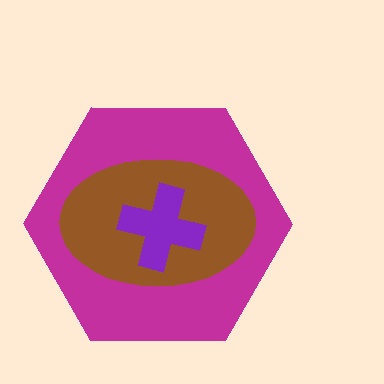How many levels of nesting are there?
3.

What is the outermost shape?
The magenta hexagon.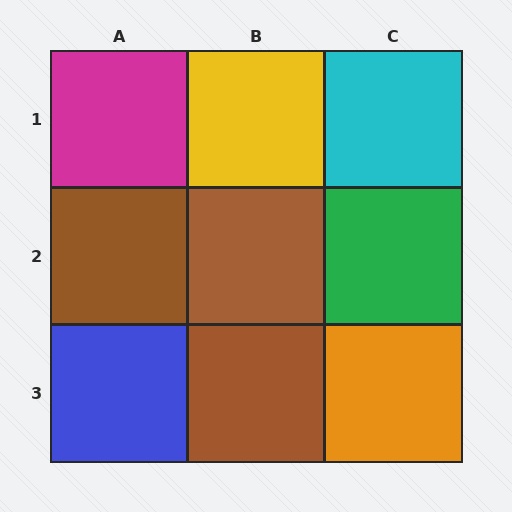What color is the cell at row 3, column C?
Orange.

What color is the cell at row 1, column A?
Magenta.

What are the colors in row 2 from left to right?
Brown, brown, green.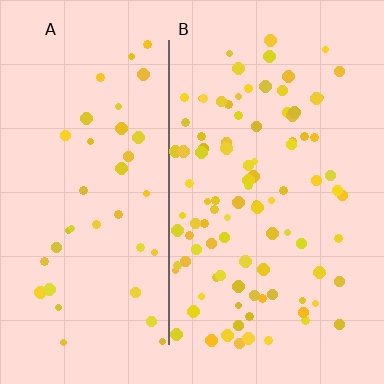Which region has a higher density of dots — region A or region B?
B (the right).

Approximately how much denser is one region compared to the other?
Approximately 2.4× — region B over region A.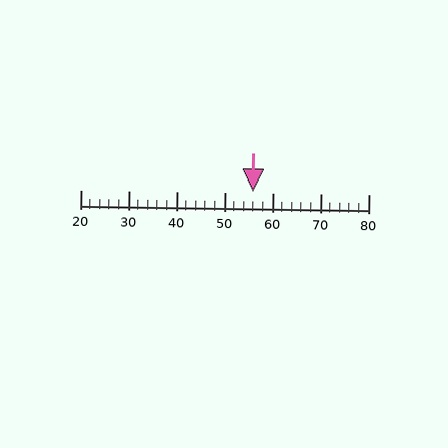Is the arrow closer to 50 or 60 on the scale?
The arrow is closer to 60.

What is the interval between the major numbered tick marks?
The major tick marks are spaced 10 units apart.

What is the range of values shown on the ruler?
The ruler shows values from 20 to 80.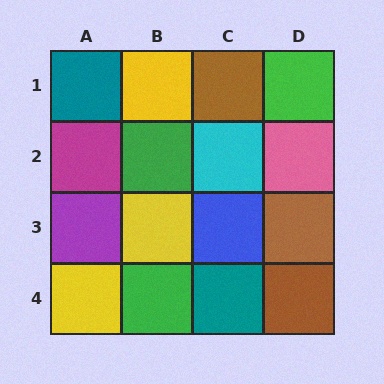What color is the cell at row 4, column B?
Green.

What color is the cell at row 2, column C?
Cyan.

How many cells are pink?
1 cell is pink.